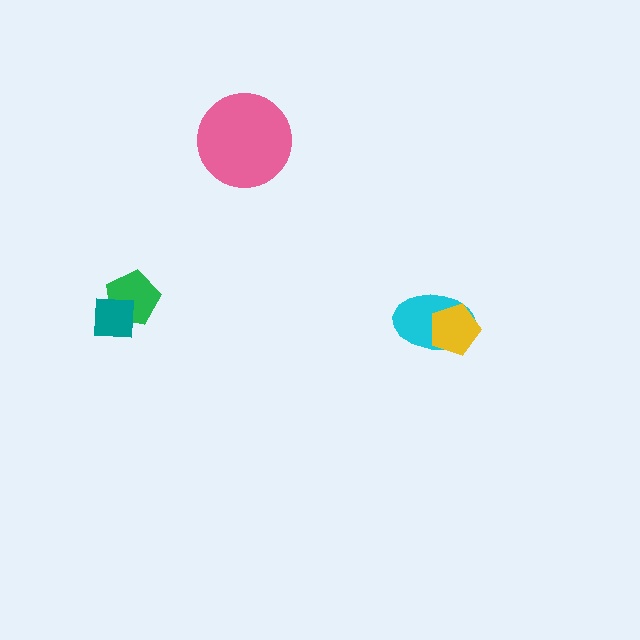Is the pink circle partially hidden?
No, no other shape covers it.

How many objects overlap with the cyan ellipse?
1 object overlaps with the cyan ellipse.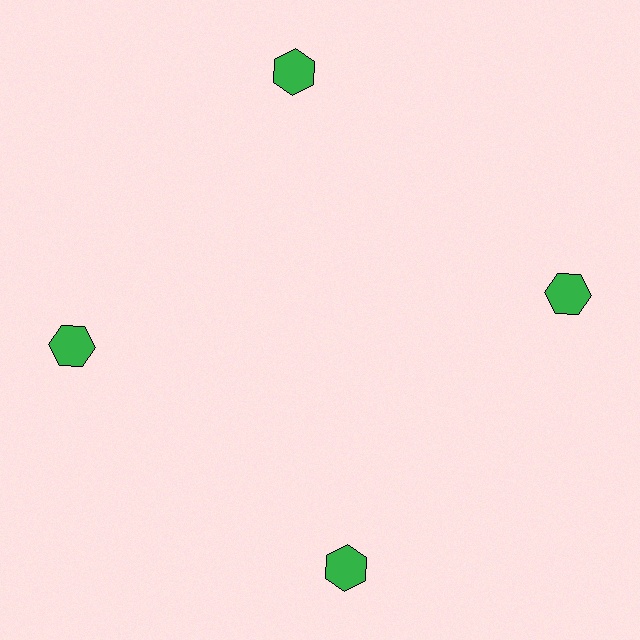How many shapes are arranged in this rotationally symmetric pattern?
There are 4 shapes, arranged in 4 groups of 1.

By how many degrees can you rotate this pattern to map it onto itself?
The pattern maps onto itself every 90 degrees of rotation.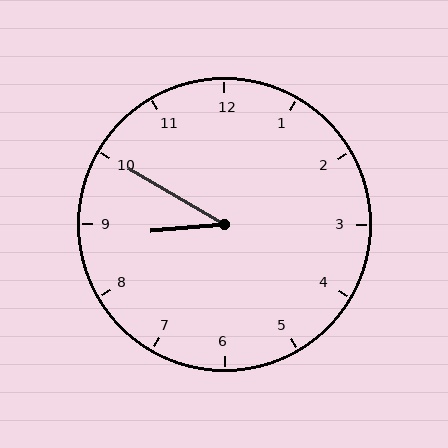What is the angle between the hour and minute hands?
Approximately 35 degrees.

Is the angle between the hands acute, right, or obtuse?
It is acute.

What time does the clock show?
8:50.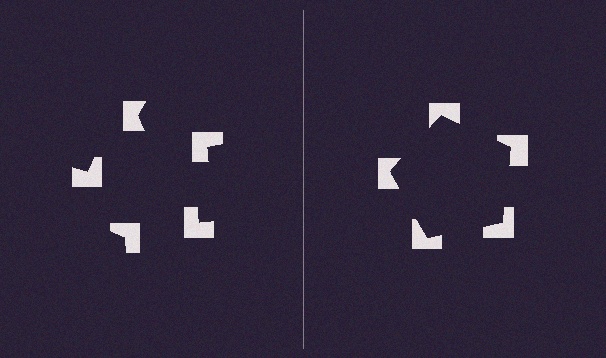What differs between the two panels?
The notched squares are positioned identically on both sides; only the wedge orientations differ. On the right they align to a pentagon; on the left they are misaligned.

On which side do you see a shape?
An illusory pentagon appears on the right side. On the left side the wedge cuts are rotated, so no coherent shape forms.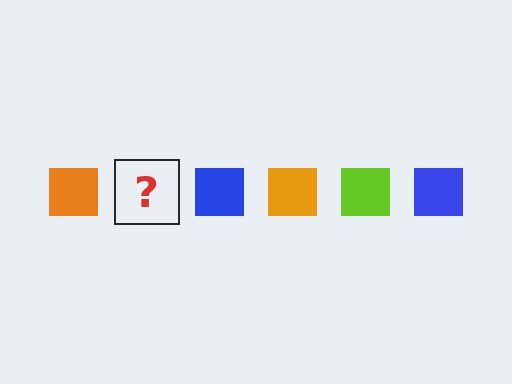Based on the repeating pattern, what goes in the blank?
The blank should be a lime square.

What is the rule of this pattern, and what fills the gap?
The rule is that the pattern cycles through orange, lime, blue squares. The gap should be filled with a lime square.